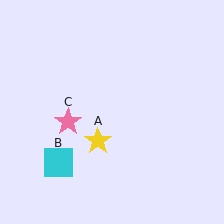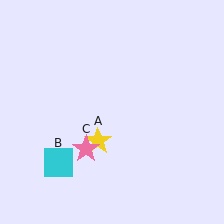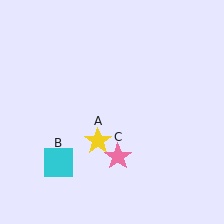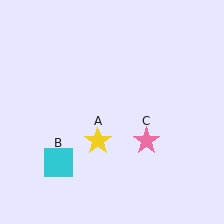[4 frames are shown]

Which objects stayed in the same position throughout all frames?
Yellow star (object A) and cyan square (object B) remained stationary.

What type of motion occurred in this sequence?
The pink star (object C) rotated counterclockwise around the center of the scene.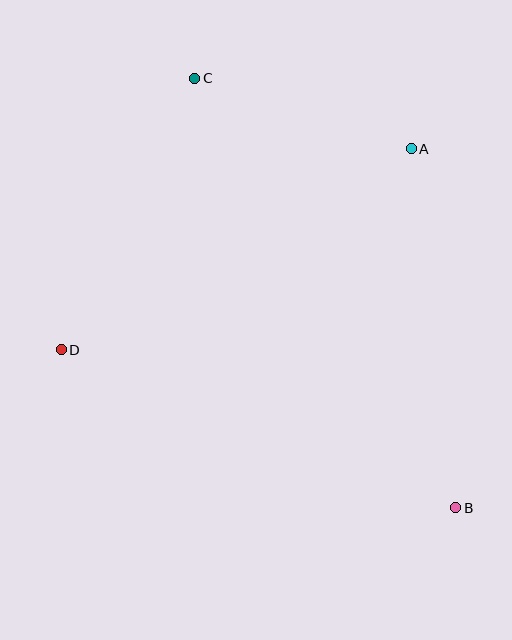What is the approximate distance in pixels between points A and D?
The distance between A and D is approximately 404 pixels.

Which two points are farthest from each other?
Points B and C are farthest from each other.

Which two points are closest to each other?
Points A and C are closest to each other.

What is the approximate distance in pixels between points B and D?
The distance between B and D is approximately 425 pixels.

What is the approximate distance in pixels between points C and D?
The distance between C and D is approximately 302 pixels.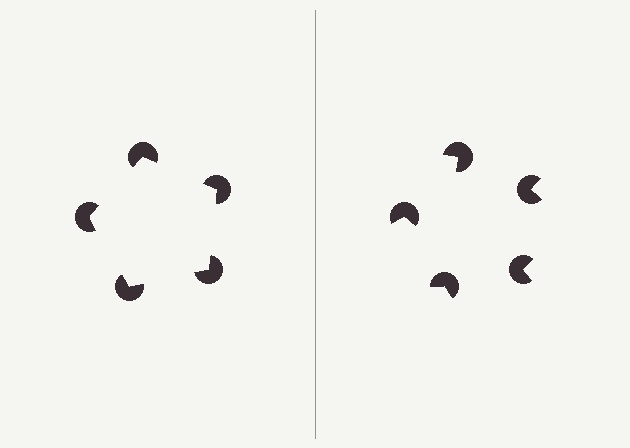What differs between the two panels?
The pac-man discs are positioned identically on both sides; only the wedge orientations differ. On the left they align to a pentagon; on the right they are misaligned.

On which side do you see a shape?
An illusory pentagon appears on the left side. On the right side the wedge cuts are rotated, so no coherent shape forms.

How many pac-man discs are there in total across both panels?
10 — 5 on each side.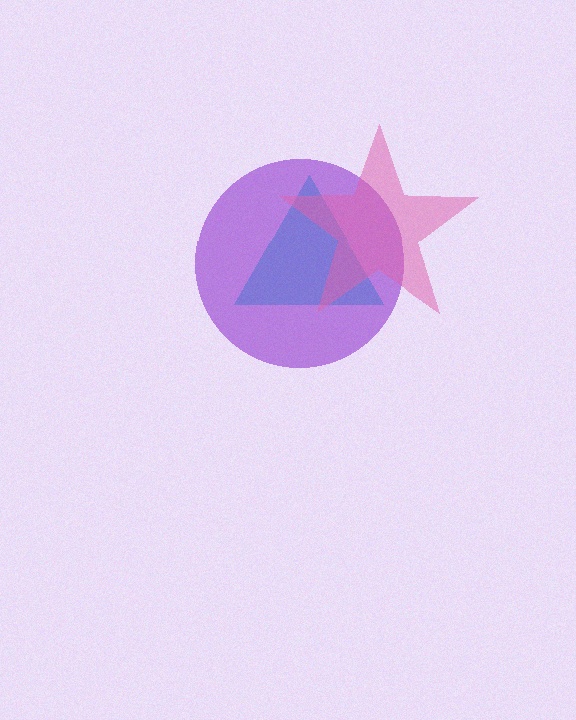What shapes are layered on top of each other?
The layered shapes are: a cyan triangle, a purple circle, a pink star.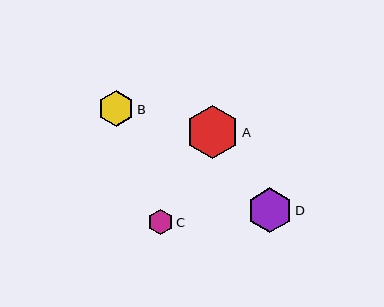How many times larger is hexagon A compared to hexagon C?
Hexagon A is approximately 2.1 times the size of hexagon C.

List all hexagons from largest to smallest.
From largest to smallest: A, D, B, C.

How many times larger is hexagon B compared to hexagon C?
Hexagon B is approximately 1.4 times the size of hexagon C.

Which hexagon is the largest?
Hexagon A is the largest with a size of approximately 53 pixels.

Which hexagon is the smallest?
Hexagon C is the smallest with a size of approximately 25 pixels.